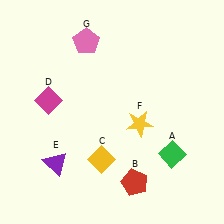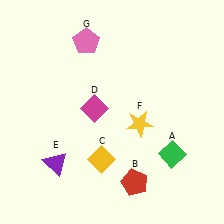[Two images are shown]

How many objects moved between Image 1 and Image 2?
1 object moved between the two images.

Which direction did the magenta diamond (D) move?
The magenta diamond (D) moved right.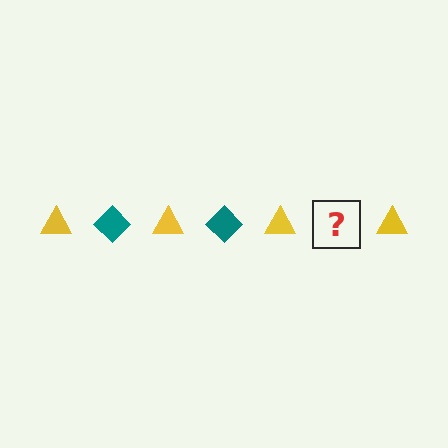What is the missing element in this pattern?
The missing element is a teal diamond.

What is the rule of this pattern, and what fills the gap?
The rule is that the pattern alternates between yellow triangle and teal diamond. The gap should be filled with a teal diamond.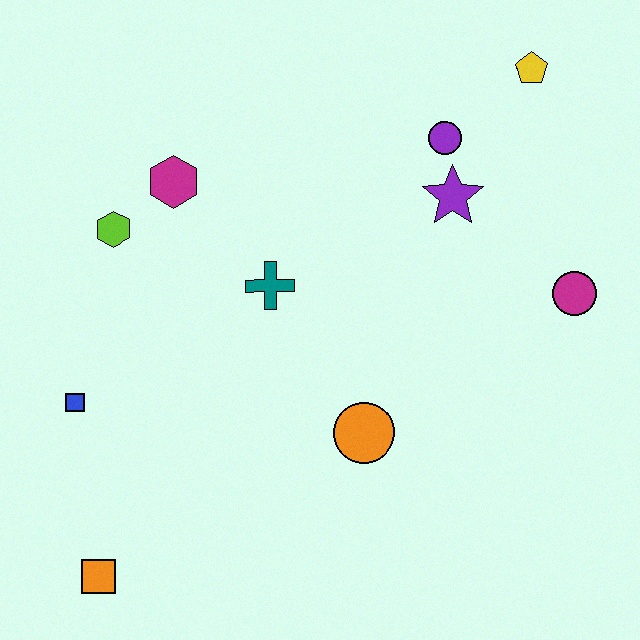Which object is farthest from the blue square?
The yellow pentagon is farthest from the blue square.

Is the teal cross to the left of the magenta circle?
Yes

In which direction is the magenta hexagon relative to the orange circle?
The magenta hexagon is above the orange circle.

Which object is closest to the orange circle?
The teal cross is closest to the orange circle.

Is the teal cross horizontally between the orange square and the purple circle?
Yes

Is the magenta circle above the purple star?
No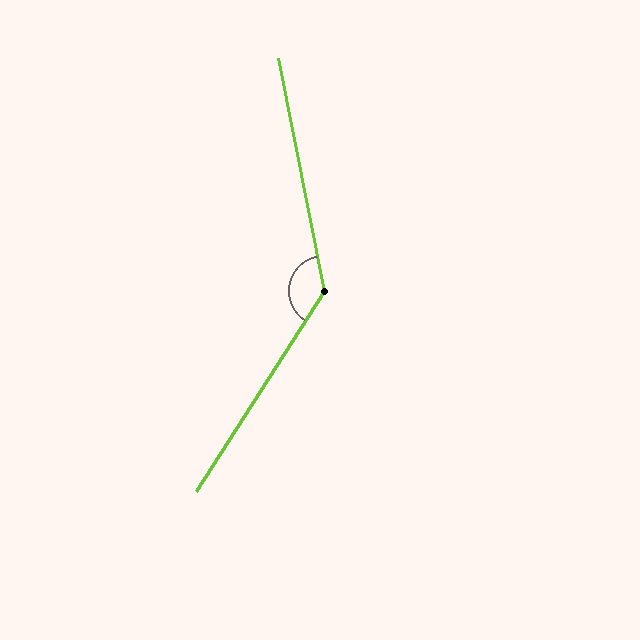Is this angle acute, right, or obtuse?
It is obtuse.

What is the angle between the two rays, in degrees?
Approximately 136 degrees.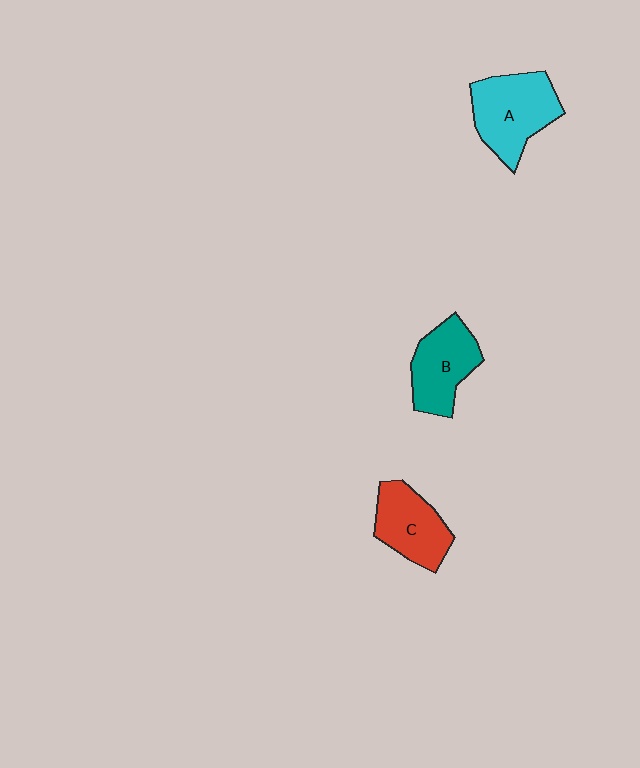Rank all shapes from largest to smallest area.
From largest to smallest: A (cyan), B (teal), C (red).